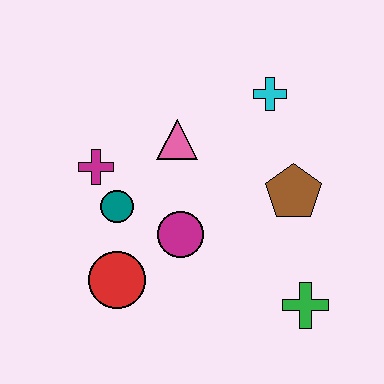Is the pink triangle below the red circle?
No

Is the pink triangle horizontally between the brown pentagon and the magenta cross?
Yes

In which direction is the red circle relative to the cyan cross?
The red circle is below the cyan cross.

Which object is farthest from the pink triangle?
The green cross is farthest from the pink triangle.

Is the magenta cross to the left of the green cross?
Yes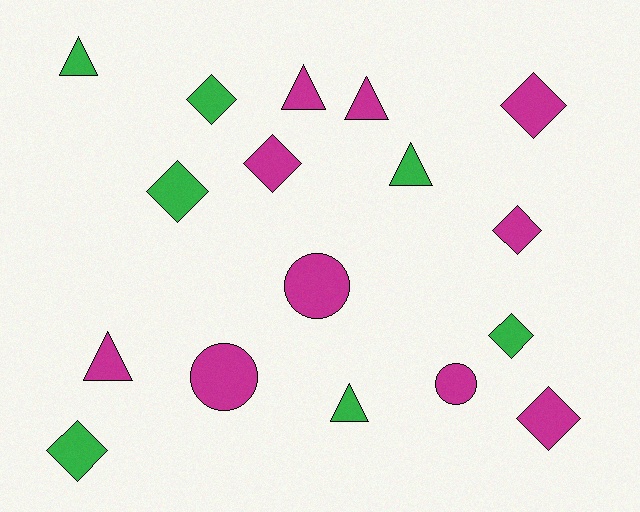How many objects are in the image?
There are 17 objects.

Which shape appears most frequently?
Diamond, with 8 objects.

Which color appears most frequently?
Magenta, with 10 objects.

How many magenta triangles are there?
There are 3 magenta triangles.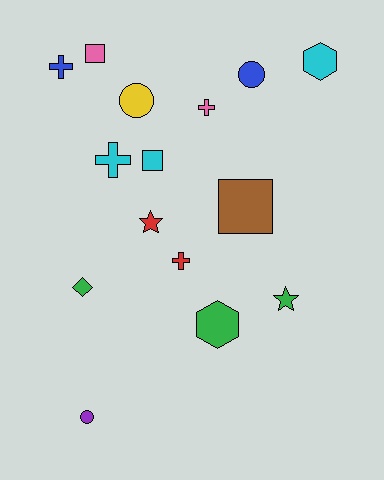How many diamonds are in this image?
There is 1 diamond.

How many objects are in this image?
There are 15 objects.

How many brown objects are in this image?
There is 1 brown object.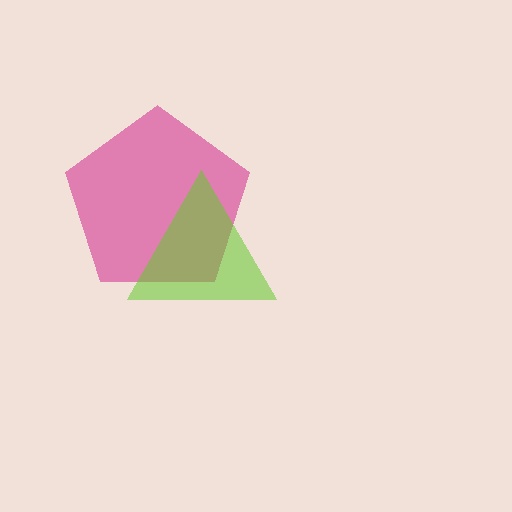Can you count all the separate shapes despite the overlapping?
Yes, there are 2 separate shapes.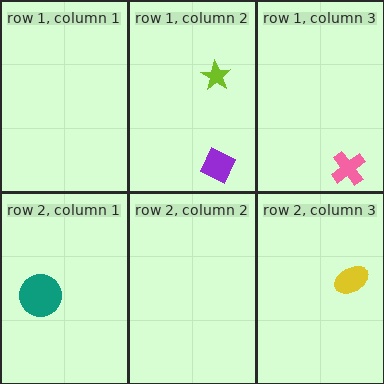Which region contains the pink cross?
The row 1, column 3 region.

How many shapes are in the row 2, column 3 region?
1.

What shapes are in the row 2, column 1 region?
The teal circle.